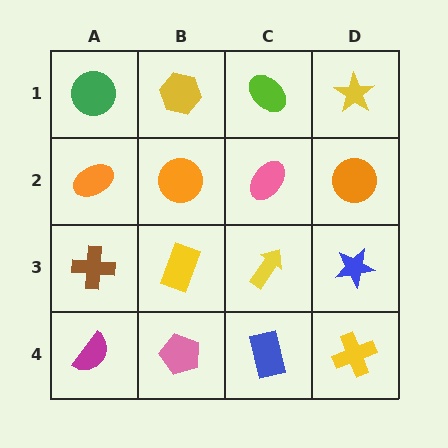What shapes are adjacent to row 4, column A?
A brown cross (row 3, column A), a pink pentagon (row 4, column B).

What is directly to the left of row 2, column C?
An orange circle.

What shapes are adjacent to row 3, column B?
An orange circle (row 2, column B), a pink pentagon (row 4, column B), a brown cross (row 3, column A), a yellow arrow (row 3, column C).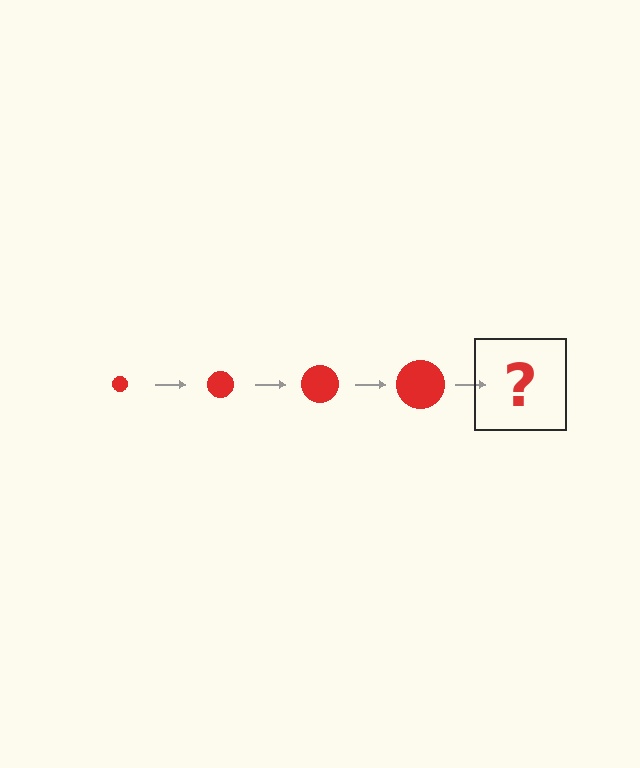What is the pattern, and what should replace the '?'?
The pattern is that the circle gets progressively larger each step. The '?' should be a red circle, larger than the previous one.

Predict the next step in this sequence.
The next step is a red circle, larger than the previous one.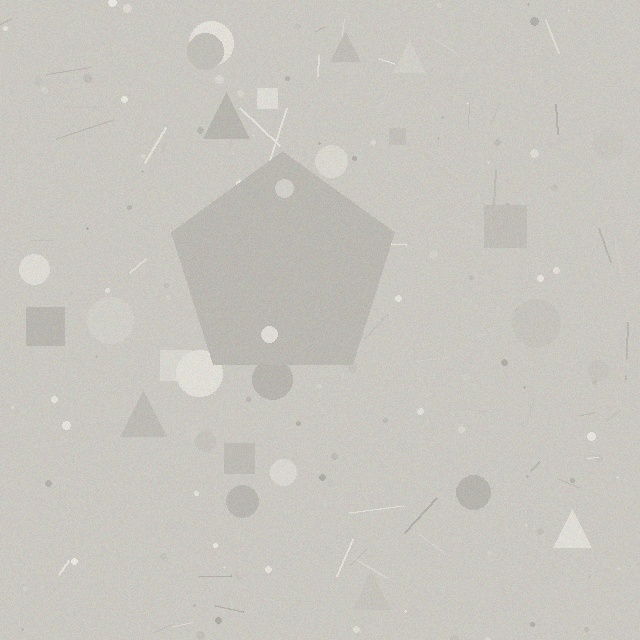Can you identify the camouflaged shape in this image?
The camouflaged shape is a pentagon.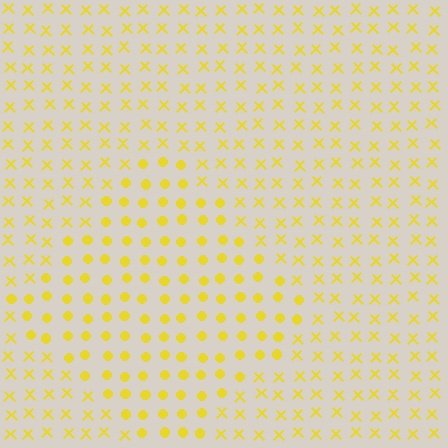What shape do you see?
I see a diamond.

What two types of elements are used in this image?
The image uses circles inside the diamond region and X marks outside it.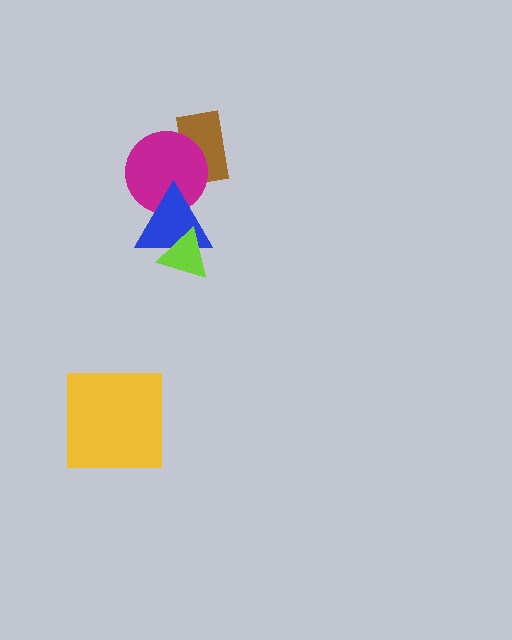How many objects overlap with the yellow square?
0 objects overlap with the yellow square.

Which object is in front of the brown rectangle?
The magenta circle is in front of the brown rectangle.